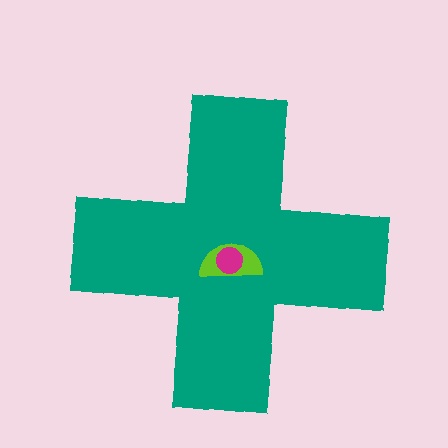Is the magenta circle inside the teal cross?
Yes.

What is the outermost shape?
The teal cross.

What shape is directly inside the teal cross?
The lime semicircle.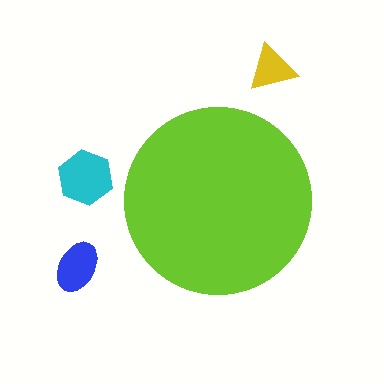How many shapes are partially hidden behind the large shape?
0 shapes are partially hidden.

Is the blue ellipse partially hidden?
No, the blue ellipse is fully visible.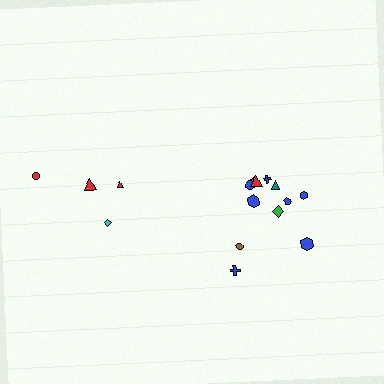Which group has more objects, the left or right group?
The right group.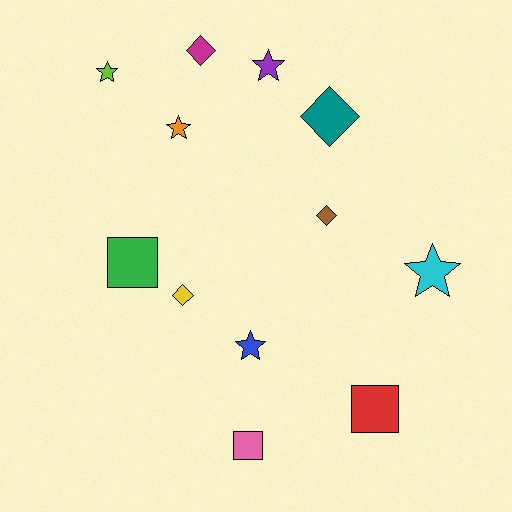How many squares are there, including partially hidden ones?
There are 3 squares.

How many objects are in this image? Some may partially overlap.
There are 12 objects.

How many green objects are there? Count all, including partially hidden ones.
There is 1 green object.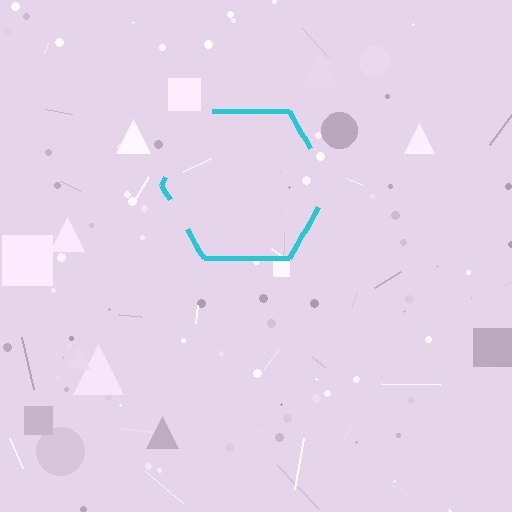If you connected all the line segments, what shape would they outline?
They would outline a hexagon.